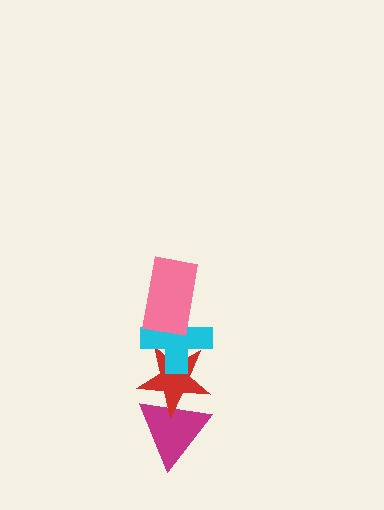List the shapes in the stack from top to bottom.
From top to bottom: the pink rectangle, the cyan cross, the red star, the magenta triangle.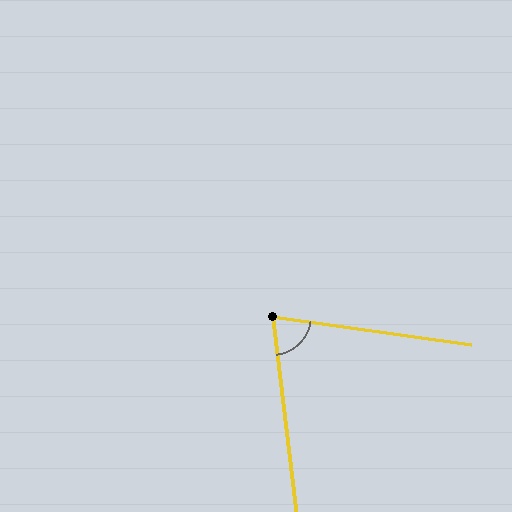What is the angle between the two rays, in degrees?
Approximately 75 degrees.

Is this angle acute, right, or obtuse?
It is acute.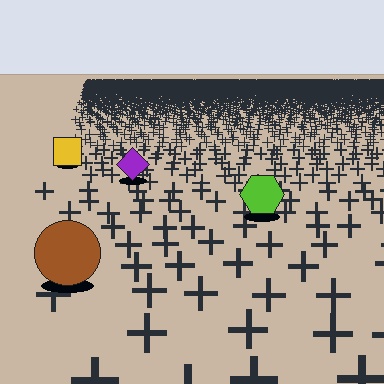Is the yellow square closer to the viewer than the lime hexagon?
No. The lime hexagon is closer — you can tell from the texture gradient: the ground texture is coarser near it.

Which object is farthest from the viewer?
The yellow square is farthest from the viewer. It appears smaller and the ground texture around it is denser.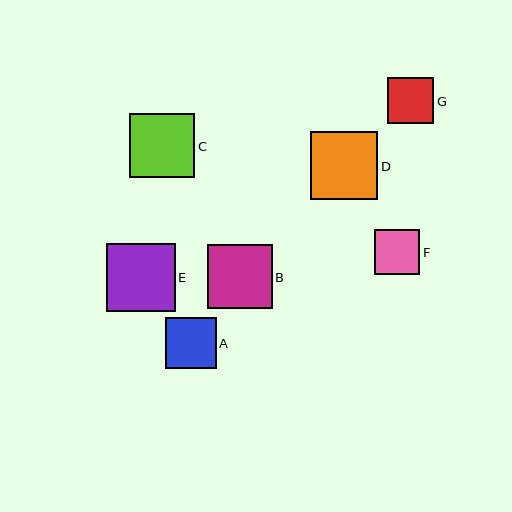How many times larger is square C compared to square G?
Square C is approximately 1.4 times the size of square G.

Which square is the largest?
Square E is the largest with a size of approximately 68 pixels.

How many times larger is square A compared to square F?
Square A is approximately 1.1 times the size of square F.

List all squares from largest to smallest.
From largest to smallest: E, D, C, B, A, G, F.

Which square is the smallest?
Square F is the smallest with a size of approximately 45 pixels.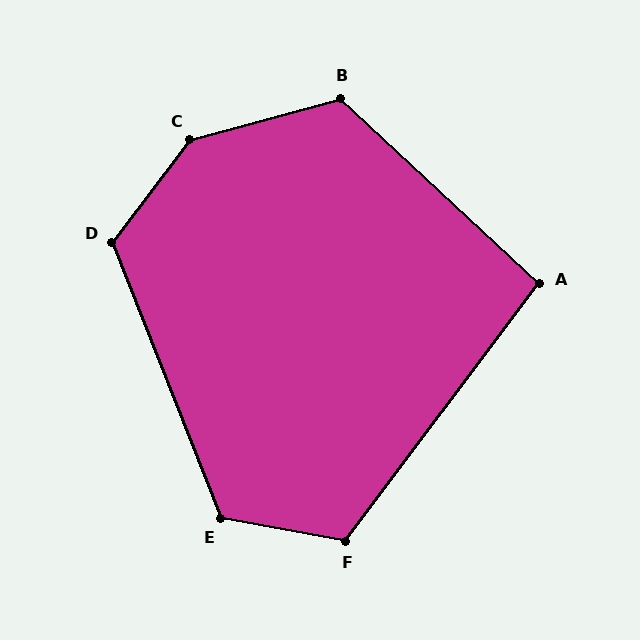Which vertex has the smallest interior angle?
A, at approximately 96 degrees.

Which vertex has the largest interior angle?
C, at approximately 143 degrees.